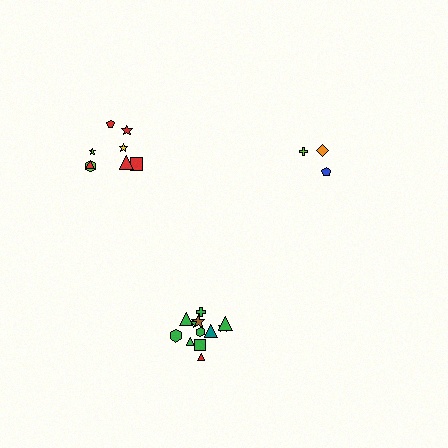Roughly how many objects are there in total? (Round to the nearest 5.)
Roughly 25 objects in total.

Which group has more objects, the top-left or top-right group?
The top-left group.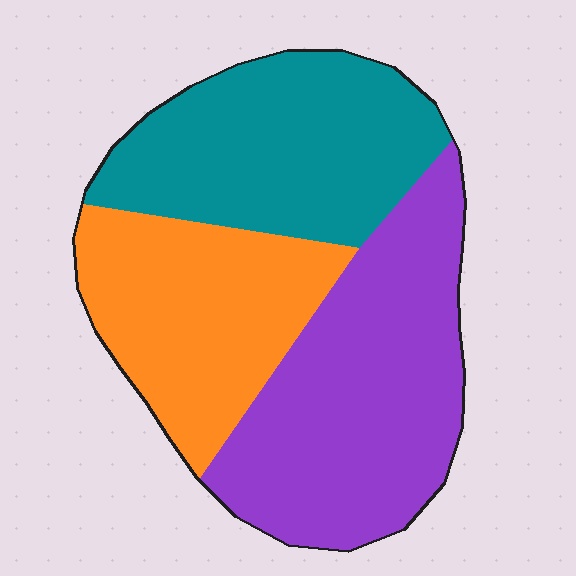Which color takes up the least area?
Orange, at roughly 30%.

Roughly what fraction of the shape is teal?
Teal covers 32% of the shape.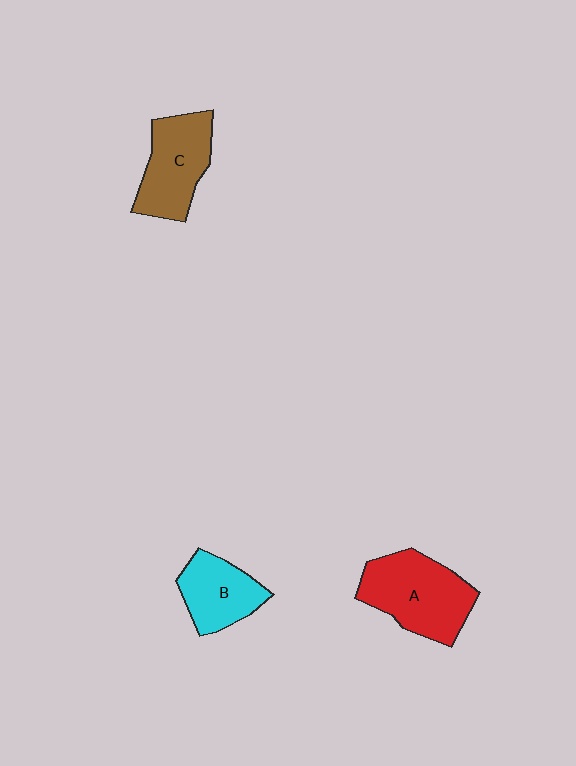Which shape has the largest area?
Shape A (red).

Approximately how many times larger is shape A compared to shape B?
Approximately 1.5 times.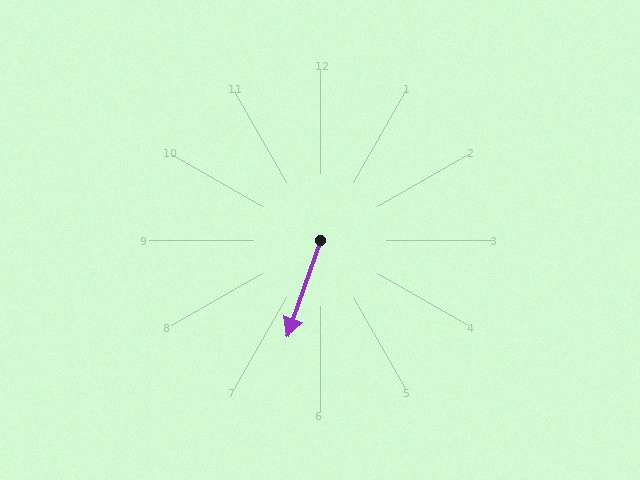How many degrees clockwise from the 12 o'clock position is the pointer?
Approximately 199 degrees.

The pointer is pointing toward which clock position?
Roughly 7 o'clock.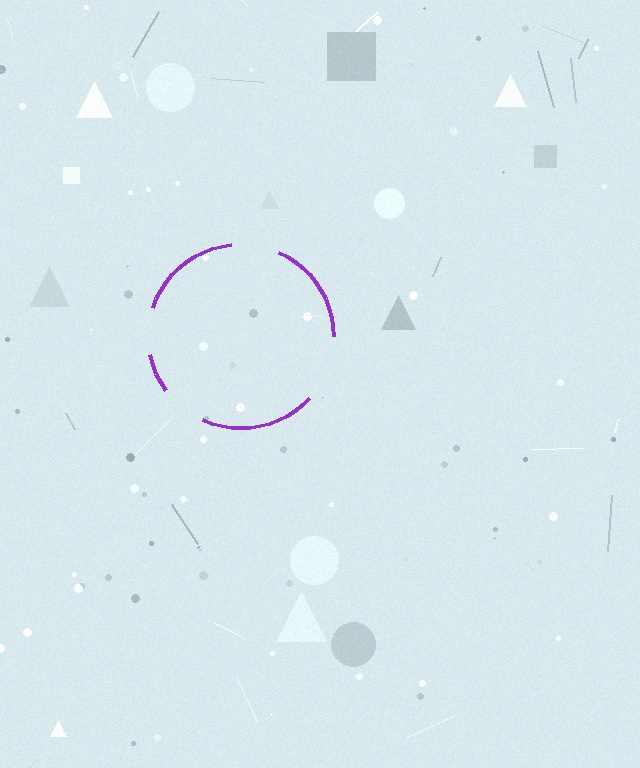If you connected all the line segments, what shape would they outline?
They would outline a circle.